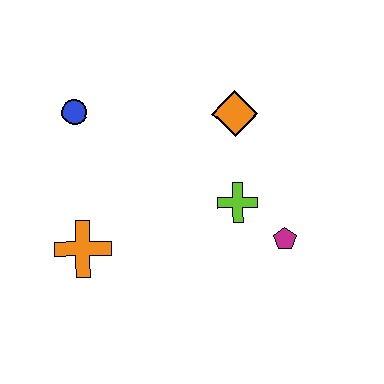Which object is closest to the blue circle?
The orange cross is closest to the blue circle.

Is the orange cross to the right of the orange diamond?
No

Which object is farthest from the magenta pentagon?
The blue circle is farthest from the magenta pentagon.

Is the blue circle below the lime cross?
No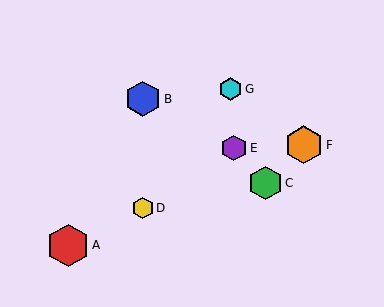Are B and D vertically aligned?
Yes, both are at x≈143.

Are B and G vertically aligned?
No, B is at x≈143 and G is at x≈230.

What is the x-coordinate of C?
Object C is at x≈266.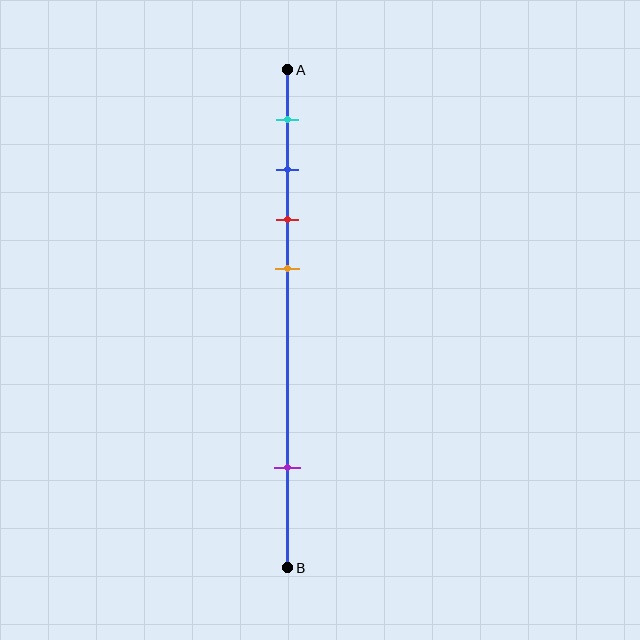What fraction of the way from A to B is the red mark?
The red mark is approximately 30% (0.3) of the way from A to B.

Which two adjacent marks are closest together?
The blue and red marks are the closest adjacent pair.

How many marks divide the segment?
There are 5 marks dividing the segment.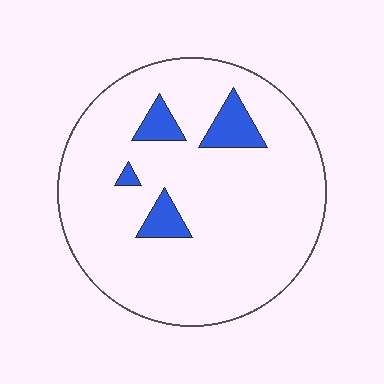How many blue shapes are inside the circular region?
4.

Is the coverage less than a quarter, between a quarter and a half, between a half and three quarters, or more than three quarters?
Less than a quarter.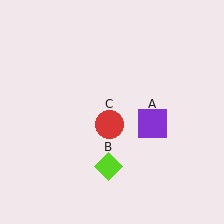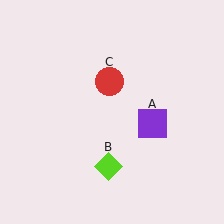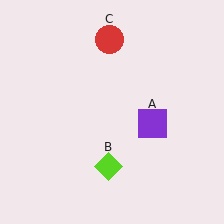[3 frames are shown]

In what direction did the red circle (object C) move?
The red circle (object C) moved up.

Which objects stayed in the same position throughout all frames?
Purple square (object A) and lime diamond (object B) remained stationary.